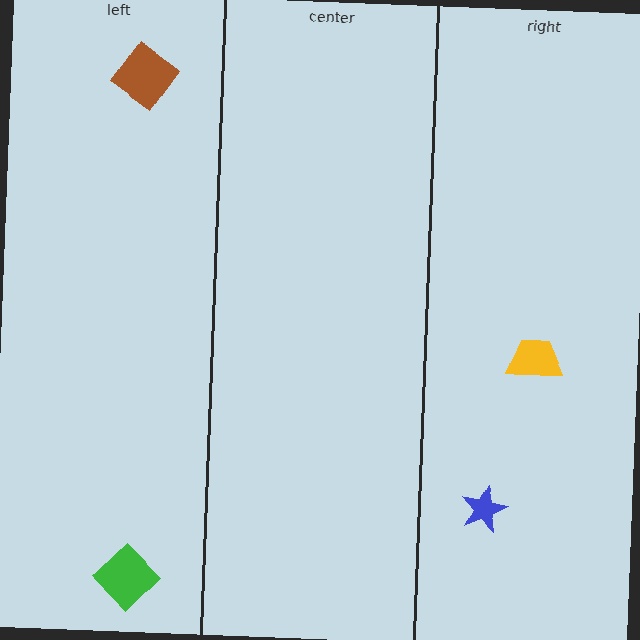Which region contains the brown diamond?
The left region.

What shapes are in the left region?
The brown diamond, the green diamond.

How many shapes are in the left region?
2.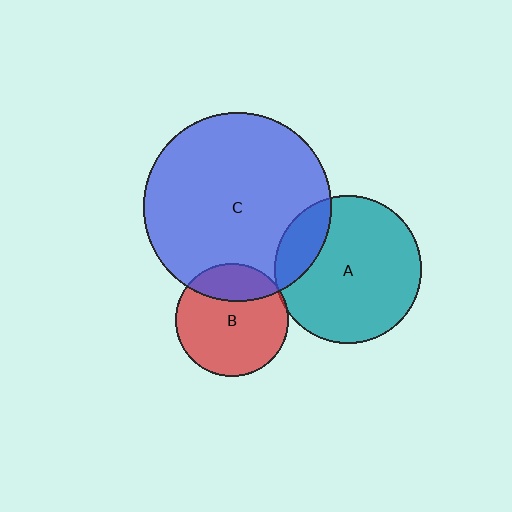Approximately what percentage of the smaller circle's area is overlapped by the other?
Approximately 20%.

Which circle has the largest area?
Circle C (blue).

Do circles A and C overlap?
Yes.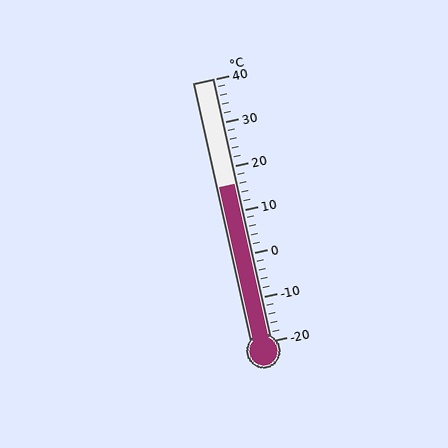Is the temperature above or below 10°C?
The temperature is above 10°C.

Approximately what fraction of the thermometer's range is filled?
The thermometer is filled to approximately 60% of its range.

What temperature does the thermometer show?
The thermometer shows approximately 16°C.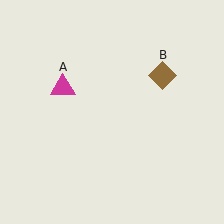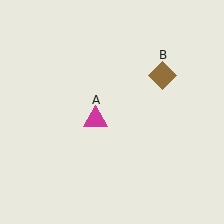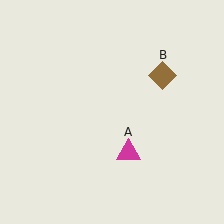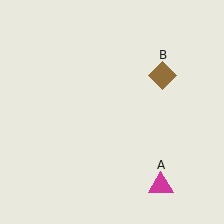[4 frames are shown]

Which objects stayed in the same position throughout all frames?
Brown diamond (object B) remained stationary.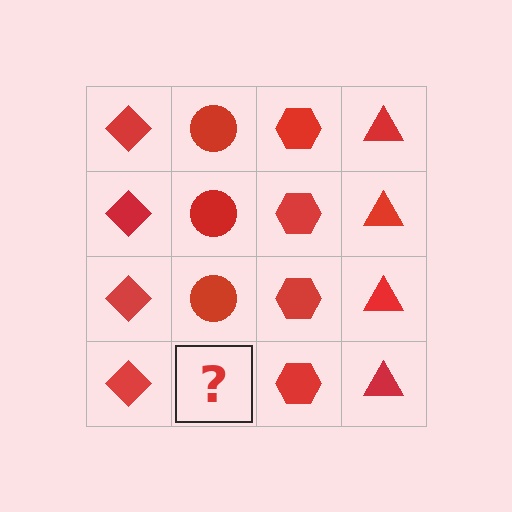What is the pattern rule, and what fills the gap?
The rule is that each column has a consistent shape. The gap should be filled with a red circle.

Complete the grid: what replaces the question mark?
The question mark should be replaced with a red circle.